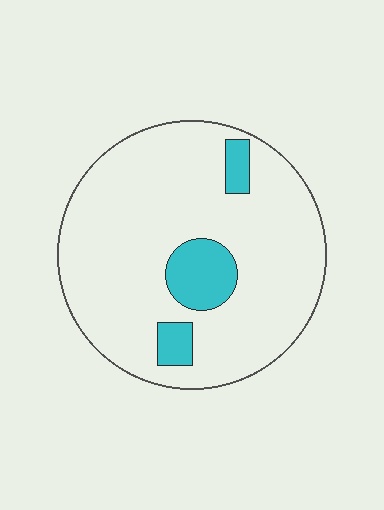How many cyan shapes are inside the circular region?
3.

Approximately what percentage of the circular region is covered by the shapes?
Approximately 10%.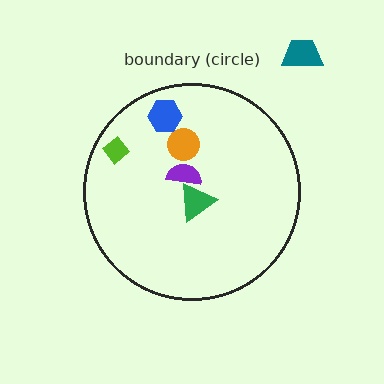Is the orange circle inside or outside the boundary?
Inside.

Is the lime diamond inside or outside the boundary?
Inside.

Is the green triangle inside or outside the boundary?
Inside.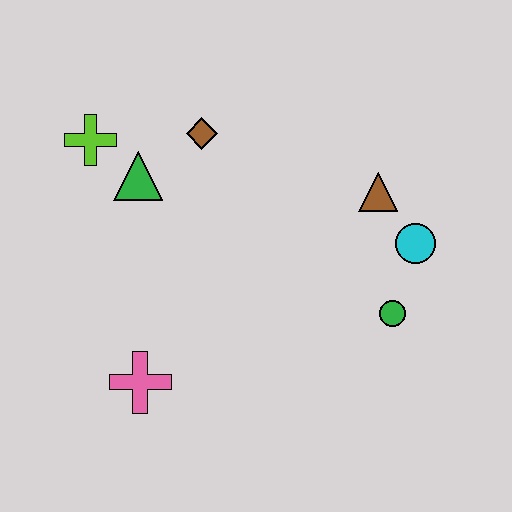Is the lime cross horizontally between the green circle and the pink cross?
No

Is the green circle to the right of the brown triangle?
Yes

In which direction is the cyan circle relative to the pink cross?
The cyan circle is to the right of the pink cross.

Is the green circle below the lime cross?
Yes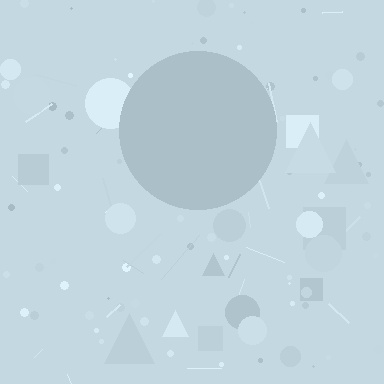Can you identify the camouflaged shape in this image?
The camouflaged shape is a circle.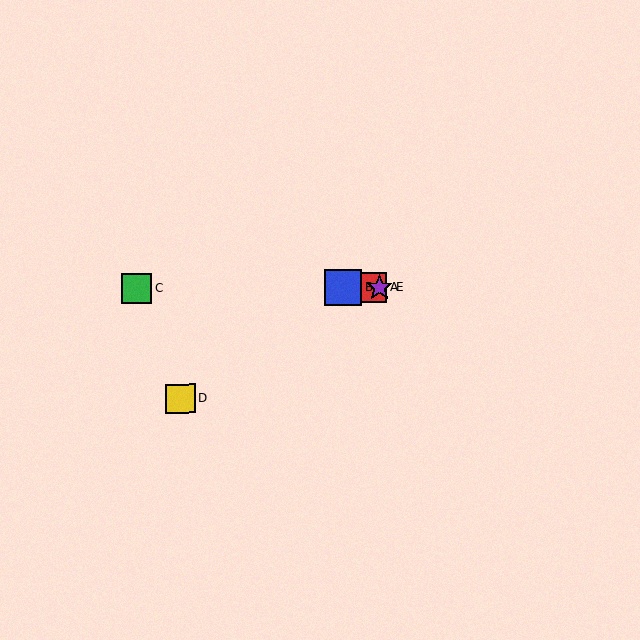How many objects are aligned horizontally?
4 objects (A, B, C, E) are aligned horizontally.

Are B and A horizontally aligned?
Yes, both are at y≈287.